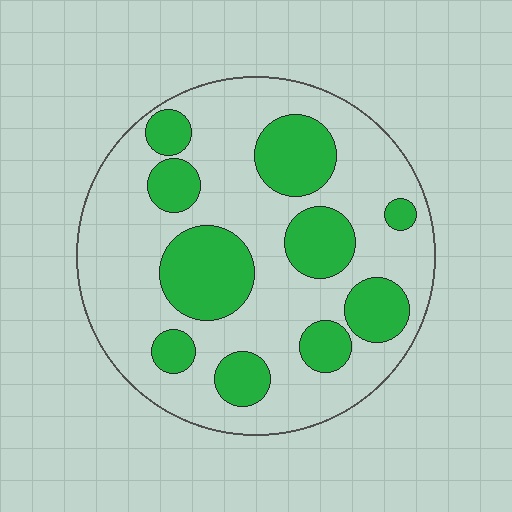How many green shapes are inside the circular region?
10.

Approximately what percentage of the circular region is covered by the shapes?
Approximately 30%.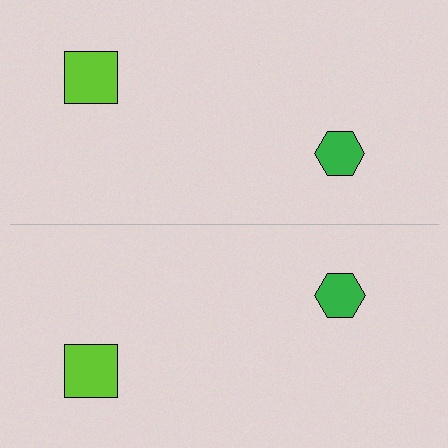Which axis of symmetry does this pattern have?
The pattern has a horizontal axis of symmetry running through the center of the image.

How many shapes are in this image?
There are 4 shapes in this image.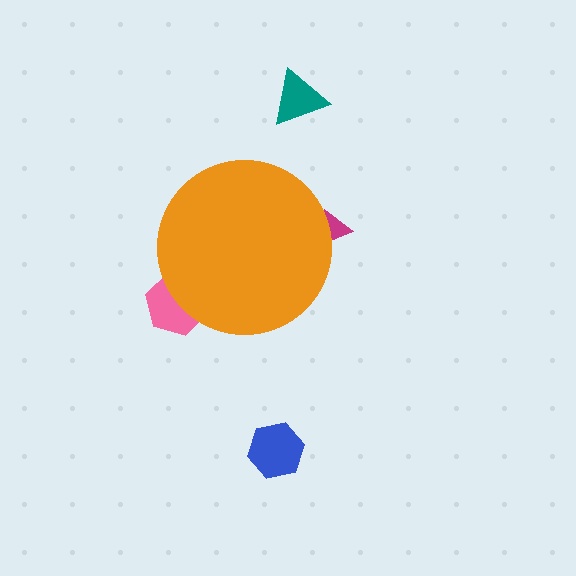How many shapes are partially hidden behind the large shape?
2 shapes are partially hidden.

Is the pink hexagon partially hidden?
Yes, the pink hexagon is partially hidden behind the orange circle.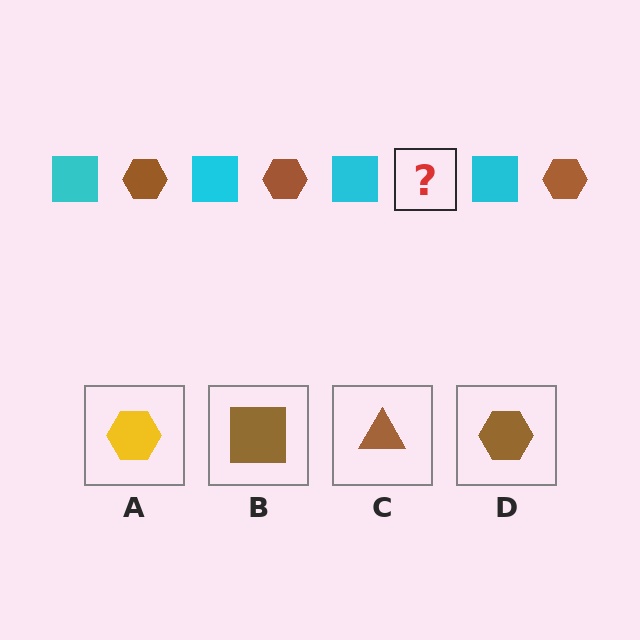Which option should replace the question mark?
Option D.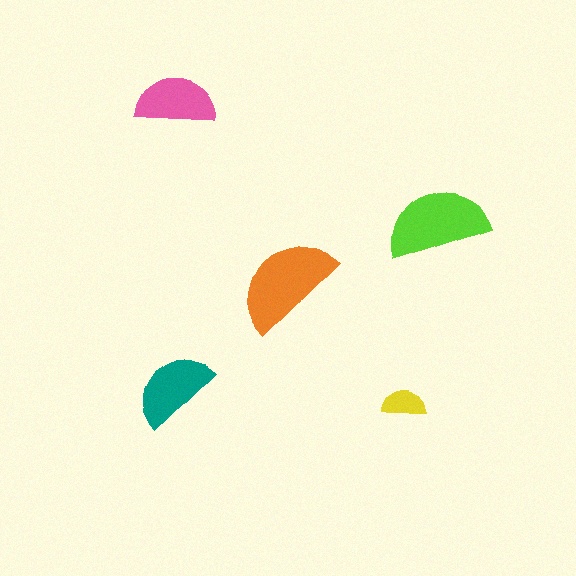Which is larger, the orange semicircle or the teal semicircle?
The orange one.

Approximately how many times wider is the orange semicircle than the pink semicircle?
About 1.5 times wider.